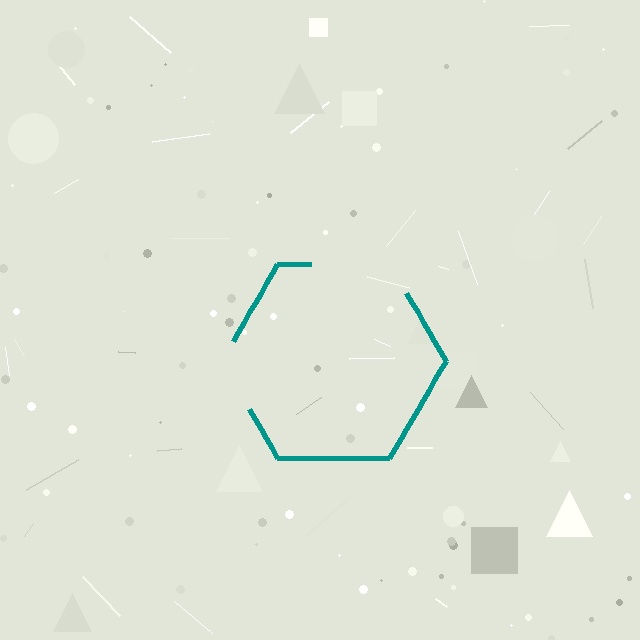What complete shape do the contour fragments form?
The contour fragments form a hexagon.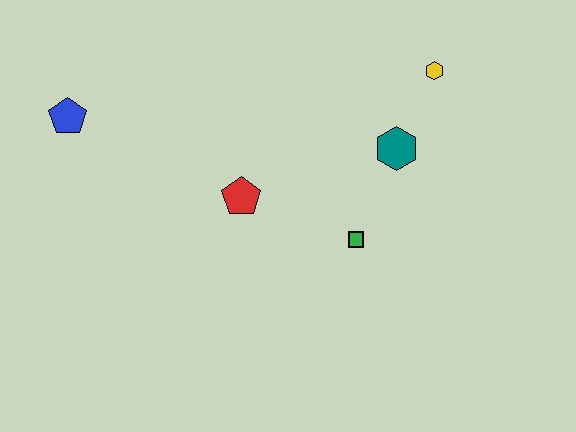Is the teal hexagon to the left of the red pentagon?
No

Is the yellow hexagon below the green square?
No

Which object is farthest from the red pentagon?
The yellow hexagon is farthest from the red pentagon.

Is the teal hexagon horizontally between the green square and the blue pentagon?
No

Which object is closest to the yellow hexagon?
The teal hexagon is closest to the yellow hexagon.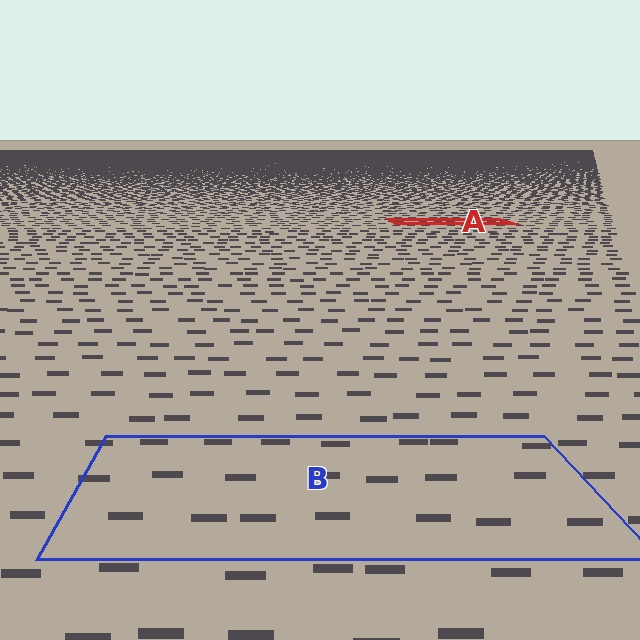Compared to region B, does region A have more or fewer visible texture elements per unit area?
Region A has more texture elements per unit area — they are packed more densely because it is farther away.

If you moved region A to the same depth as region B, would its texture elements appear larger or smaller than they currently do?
They would appear larger. At a closer depth, the same texture elements are projected at a bigger on-screen size.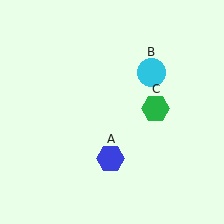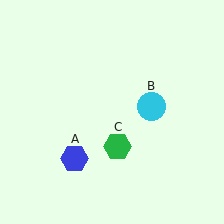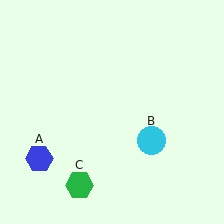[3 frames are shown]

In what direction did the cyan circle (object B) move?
The cyan circle (object B) moved down.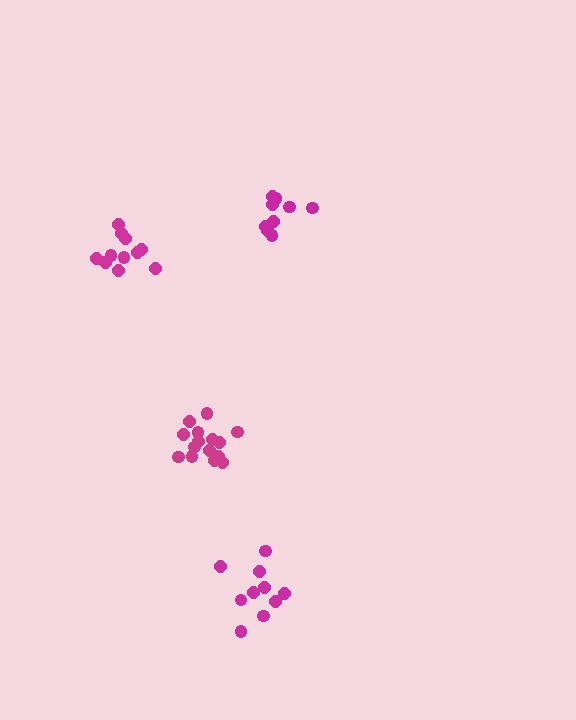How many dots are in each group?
Group 1: 15 dots, Group 2: 9 dots, Group 3: 10 dots, Group 4: 11 dots (45 total).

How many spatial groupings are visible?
There are 4 spatial groupings.